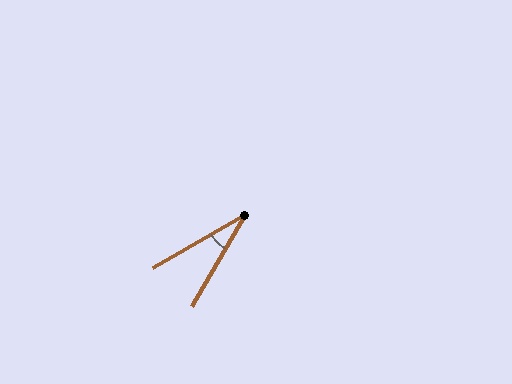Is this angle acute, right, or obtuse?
It is acute.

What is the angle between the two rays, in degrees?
Approximately 30 degrees.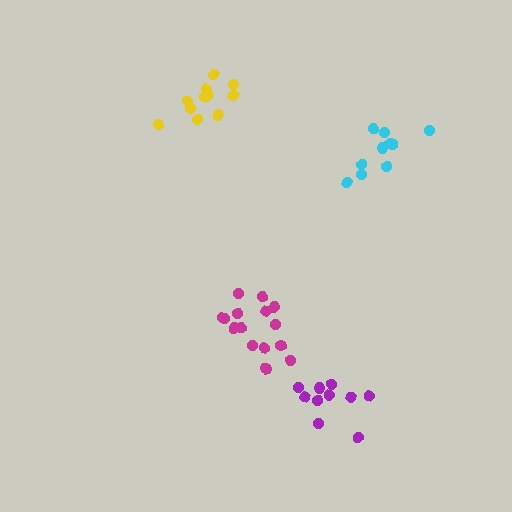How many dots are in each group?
Group 1: 15 dots, Group 2: 11 dots, Group 3: 10 dots, Group 4: 10 dots (46 total).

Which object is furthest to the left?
The yellow cluster is leftmost.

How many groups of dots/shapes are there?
There are 4 groups.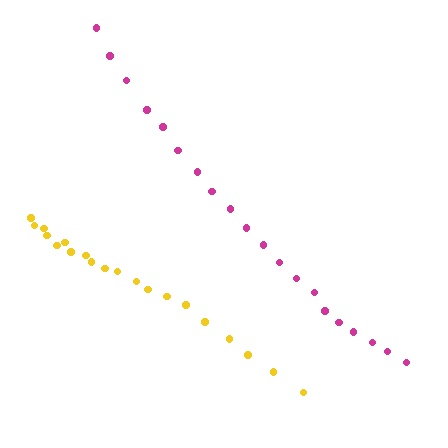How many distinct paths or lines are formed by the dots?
There are 2 distinct paths.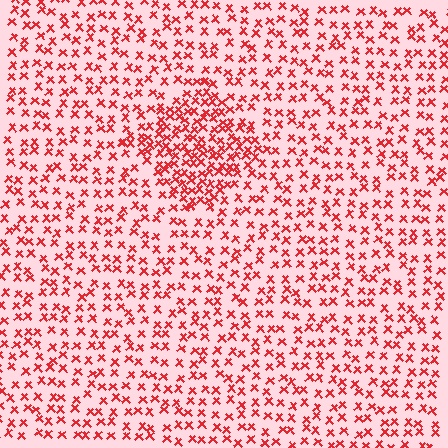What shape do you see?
I see a diamond.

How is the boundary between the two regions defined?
The boundary is defined by a change in element density (approximately 2.0x ratio). All elements are the same color, size, and shape.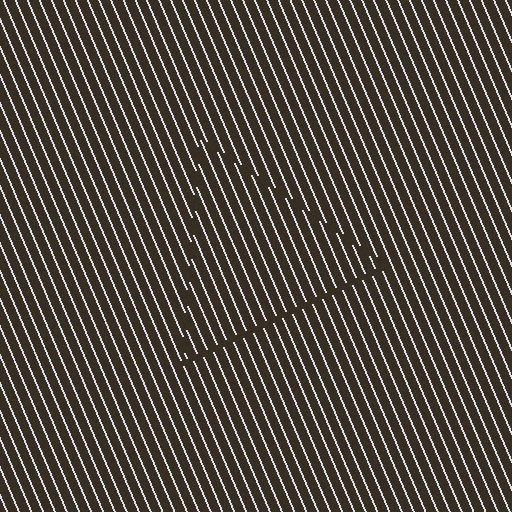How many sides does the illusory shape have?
3 sides — the line-ends trace a triangle.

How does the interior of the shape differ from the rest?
The interior of the shape contains the same grating, shifted by half a period — the contour is defined by the phase discontinuity where line-ends from the inner and outer gratings abut.